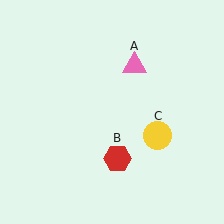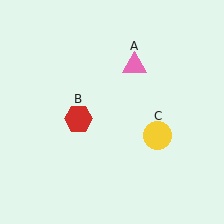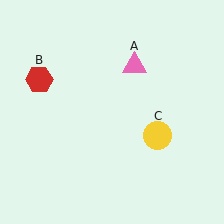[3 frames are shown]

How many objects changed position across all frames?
1 object changed position: red hexagon (object B).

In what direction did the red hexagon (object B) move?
The red hexagon (object B) moved up and to the left.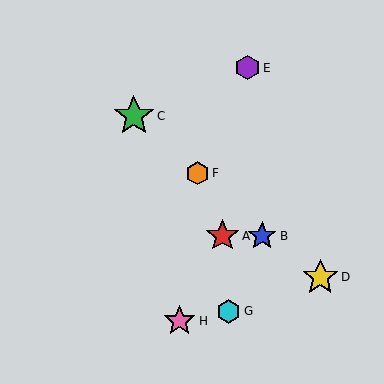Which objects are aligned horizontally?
Objects A, B are aligned horizontally.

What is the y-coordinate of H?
Object H is at y≈321.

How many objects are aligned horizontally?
2 objects (A, B) are aligned horizontally.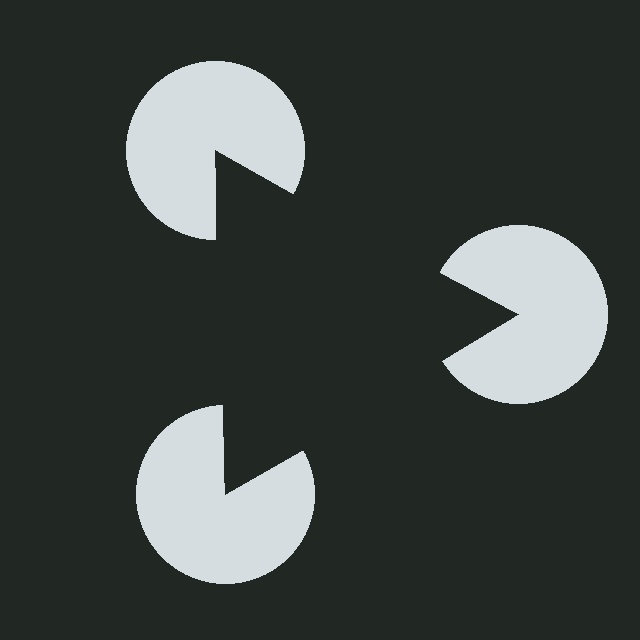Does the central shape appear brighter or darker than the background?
It typically appears slightly darker than the background, even though no actual brightness change is drawn.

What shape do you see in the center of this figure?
An illusory triangle — its edges are inferred from the aligned wedge cuts in the pac-man discs, not physically drawn.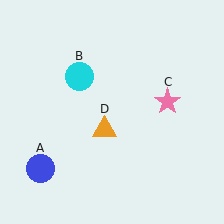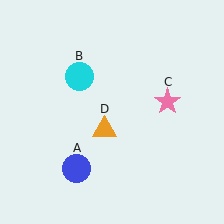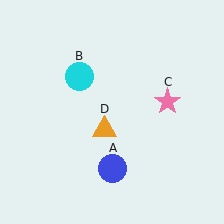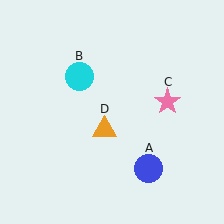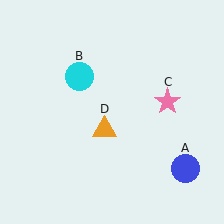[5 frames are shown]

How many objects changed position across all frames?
1 object changed position: blue circle (object A).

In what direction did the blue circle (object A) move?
The blue circle (object A) moved right.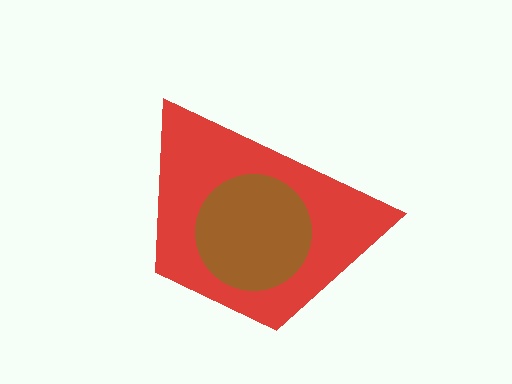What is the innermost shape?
The brown circle.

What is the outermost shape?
The red trapezoid.